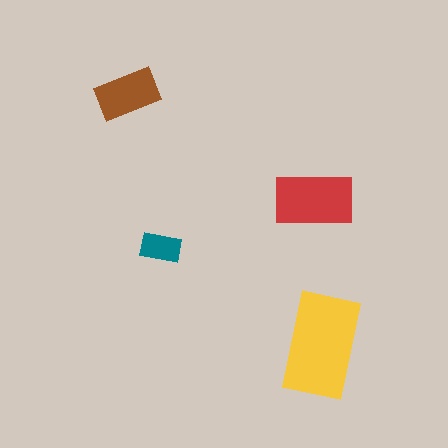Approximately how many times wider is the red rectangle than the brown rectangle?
About 1.5 times wider.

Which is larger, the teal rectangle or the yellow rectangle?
The yellow one.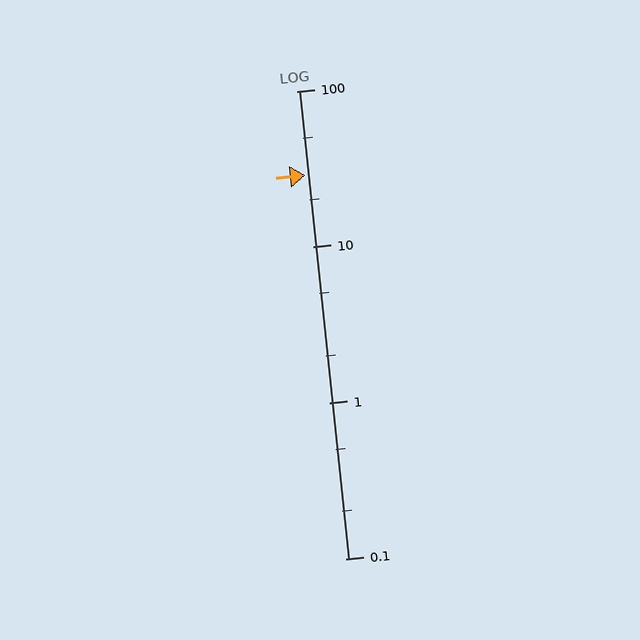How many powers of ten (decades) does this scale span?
The scale spans 3 decades, from 0.1 to 100.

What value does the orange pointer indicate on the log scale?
The pointer indicates approximately 29.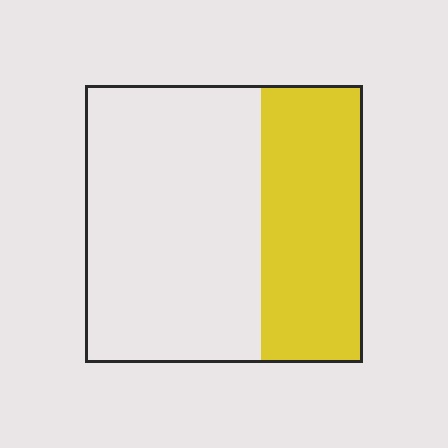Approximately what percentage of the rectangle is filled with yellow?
Approximately 35%.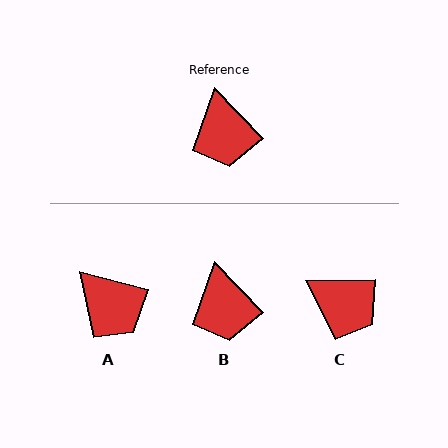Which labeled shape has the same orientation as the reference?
B.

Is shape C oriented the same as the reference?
No, it is off by about 46 degrees.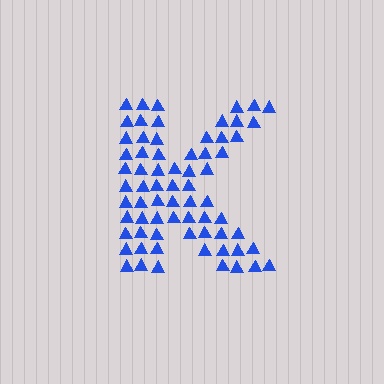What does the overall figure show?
The overall figure shows the letter K.